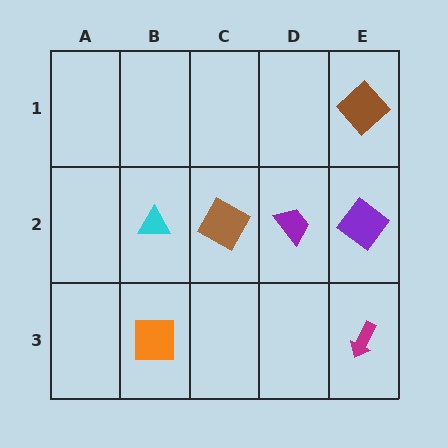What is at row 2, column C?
A brown square.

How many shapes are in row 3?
2 shapes.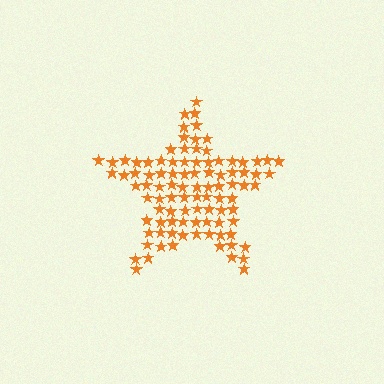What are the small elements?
The small elements are stars.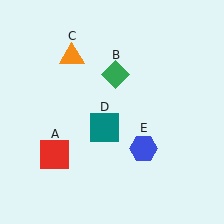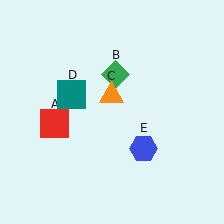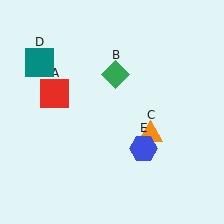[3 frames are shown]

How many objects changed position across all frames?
3 objects changed position: red square (object A), orange triangle (object C), teal square (object D).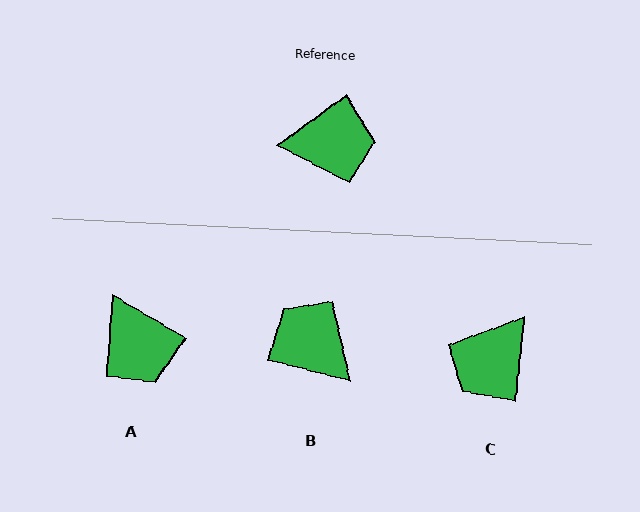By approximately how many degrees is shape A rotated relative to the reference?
Approximately 66 degrees clockwise.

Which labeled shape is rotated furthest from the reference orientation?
C, about 132 degrees away.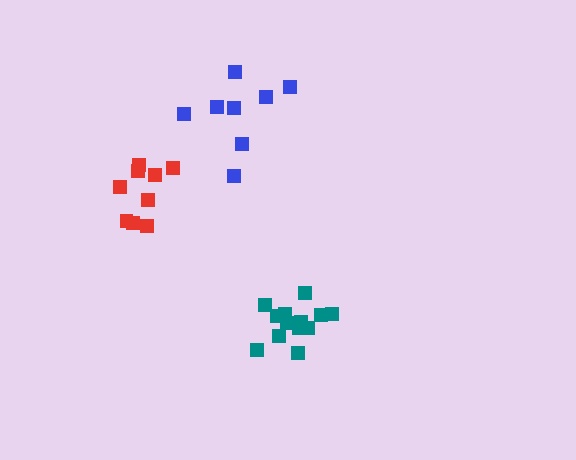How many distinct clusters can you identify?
There are 3 distinct clusters.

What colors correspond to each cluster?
The clusters are colored: red, blue, teal.